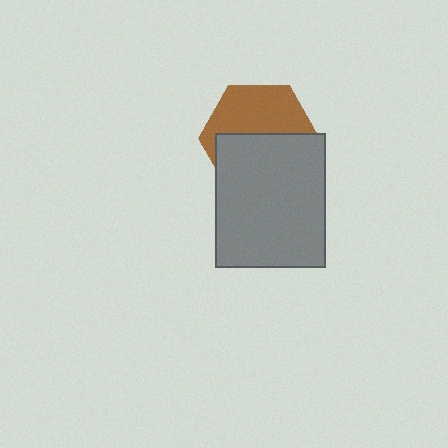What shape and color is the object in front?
The object in front is a gray rectangle.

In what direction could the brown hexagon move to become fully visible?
The brown hexagon could move up. That would shift it out from behind the gray rectangle entirely.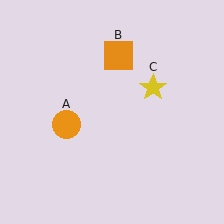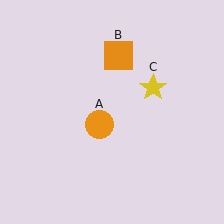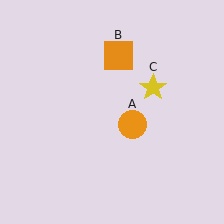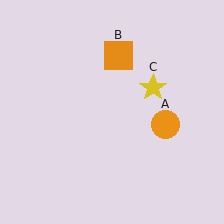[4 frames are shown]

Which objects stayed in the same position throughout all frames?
Orange square (object B) and yellow star (object C) remained stationary.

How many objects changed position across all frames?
1 object changed position: orange circle (object A).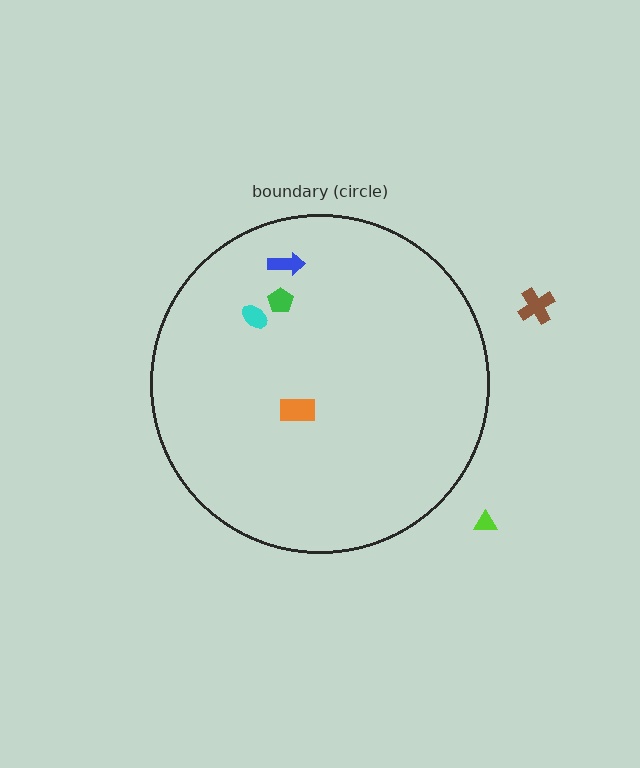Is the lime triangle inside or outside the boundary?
Outside.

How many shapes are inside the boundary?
4 inside, 2 outside.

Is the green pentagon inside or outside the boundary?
Inside.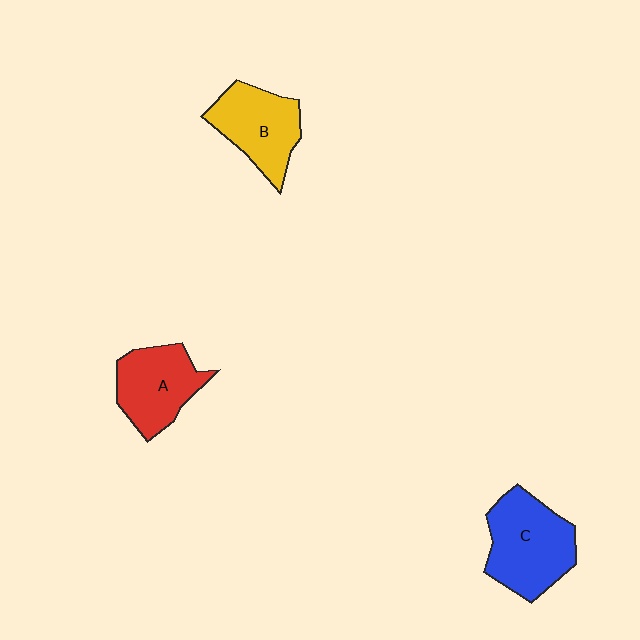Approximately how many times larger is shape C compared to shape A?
Approximately 1.2 times.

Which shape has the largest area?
Shape C (blue).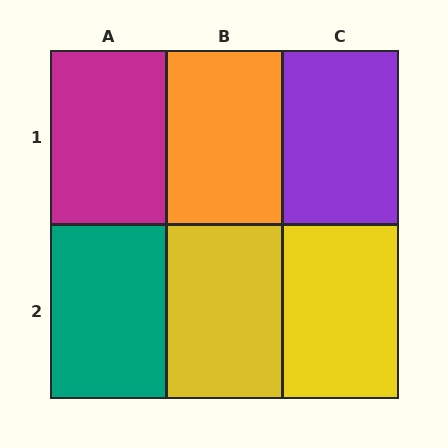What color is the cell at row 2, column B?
Yellow.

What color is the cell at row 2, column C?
Yellow.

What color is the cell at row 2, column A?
Teal.